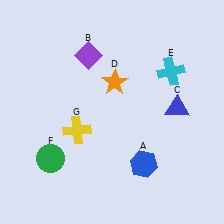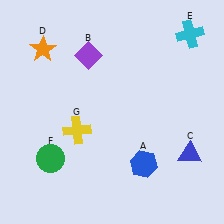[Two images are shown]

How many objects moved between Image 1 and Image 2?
3 objects moved between the two images.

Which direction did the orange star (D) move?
The orange star (D) moved left.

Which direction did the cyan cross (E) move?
The cyan cross (E) moved up.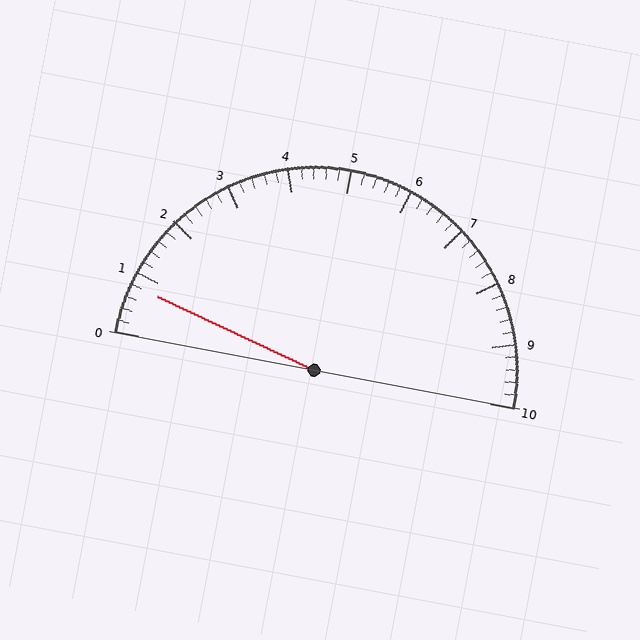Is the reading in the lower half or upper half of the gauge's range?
The reading is in the lower half of the range (0 to 10).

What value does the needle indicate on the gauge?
The needle indicates approximately 0.8.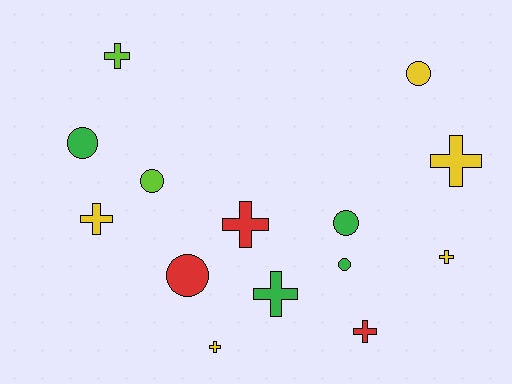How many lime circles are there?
There is 1 lime circle.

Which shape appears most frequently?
Cross, with 8 objects.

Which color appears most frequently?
Yellow, with 5 objects.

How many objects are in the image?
There are 14 objects.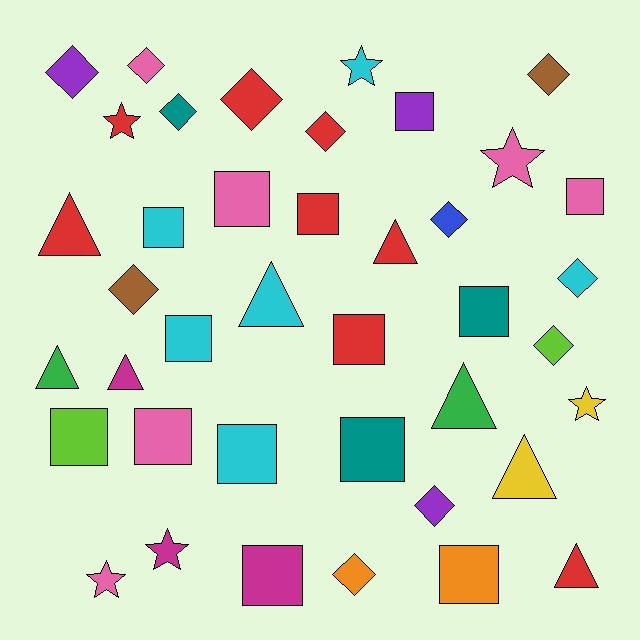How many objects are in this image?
There are 40 objects.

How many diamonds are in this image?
There are 12 diamonds.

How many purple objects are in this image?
There are 3 purple objects.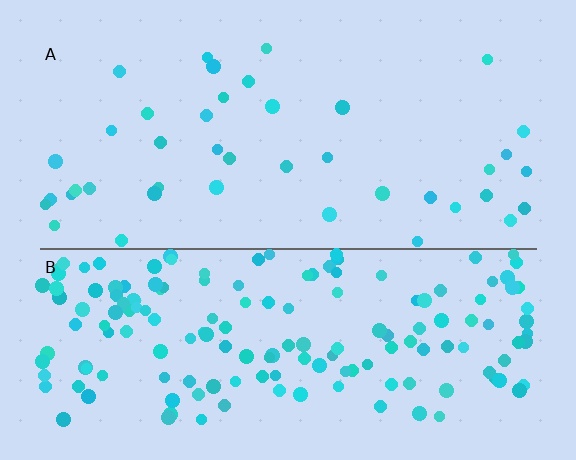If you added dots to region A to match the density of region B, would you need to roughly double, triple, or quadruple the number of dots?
Approximately quadruple.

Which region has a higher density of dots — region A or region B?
B (the bottom).